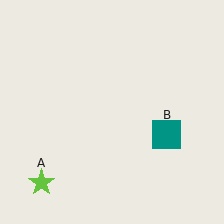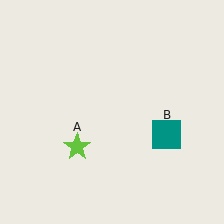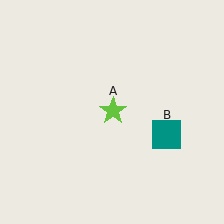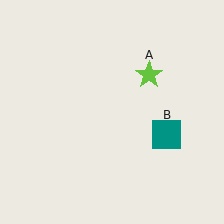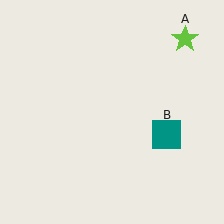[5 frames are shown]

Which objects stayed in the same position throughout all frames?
Teal square (object B) remained stationary.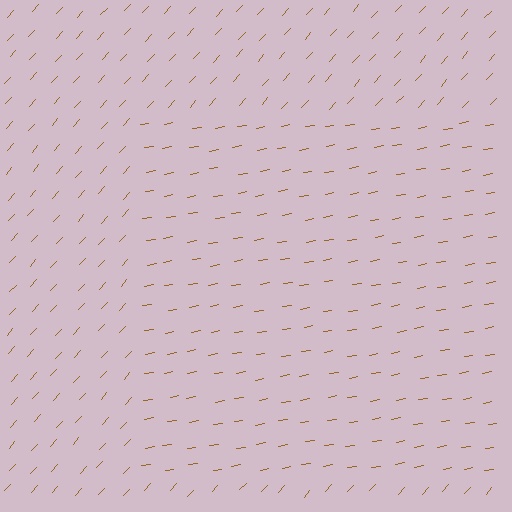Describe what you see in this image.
The image is filled with small brown line segments. A rectangle region in the image has lines oriented differently from the surrounding lines, creating a visible texture boundary.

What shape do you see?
I see a rectangle.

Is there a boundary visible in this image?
Yes, there is a texture boundary formed by a change in line orientation.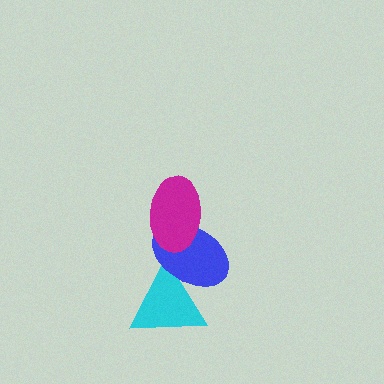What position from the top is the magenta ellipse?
The magenta ellipse is 1st from the top.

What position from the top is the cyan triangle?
The cyan triangle is 3rd from the top.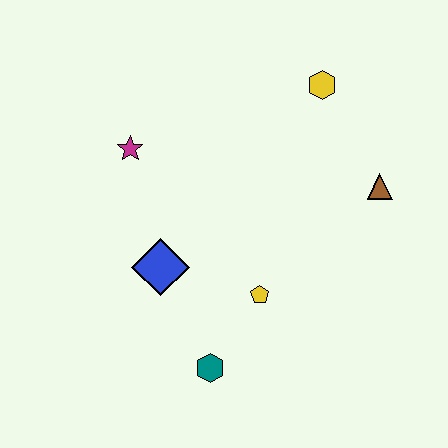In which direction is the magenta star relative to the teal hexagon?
The magenta star is above the teal hexagon.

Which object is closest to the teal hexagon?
The yellow pentagon is closest to the teal hexagon.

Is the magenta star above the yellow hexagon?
No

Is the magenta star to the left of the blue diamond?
Yes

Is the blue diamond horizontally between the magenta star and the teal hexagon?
Yes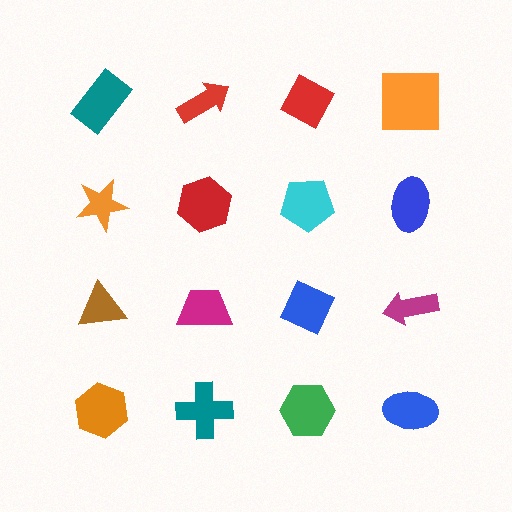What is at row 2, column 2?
A red hexagon.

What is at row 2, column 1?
An orange star.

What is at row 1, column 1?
A teal rectangle.